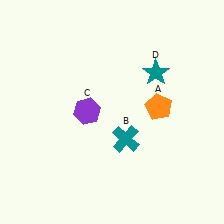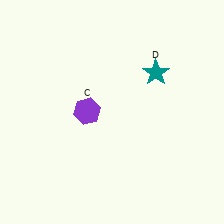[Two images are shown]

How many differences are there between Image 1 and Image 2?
There are 2 differences between the two images.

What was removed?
The teal cross (B), the orange pentagon (A) were removed in Image 2.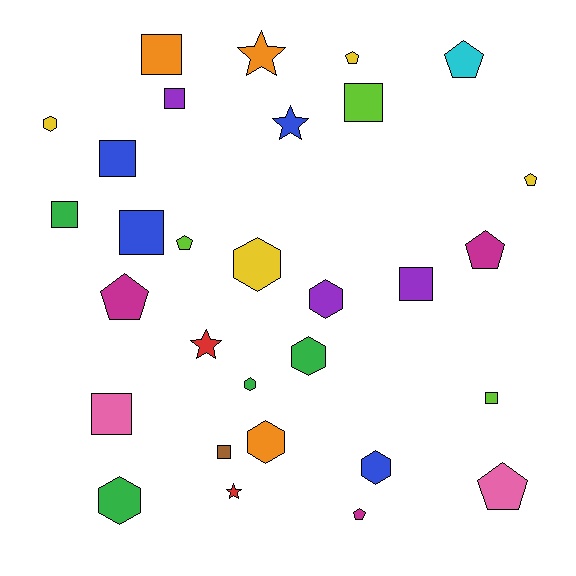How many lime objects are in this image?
There are 3 lime objects.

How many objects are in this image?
There are 30 objects.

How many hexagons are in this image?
There are 8 hexagons.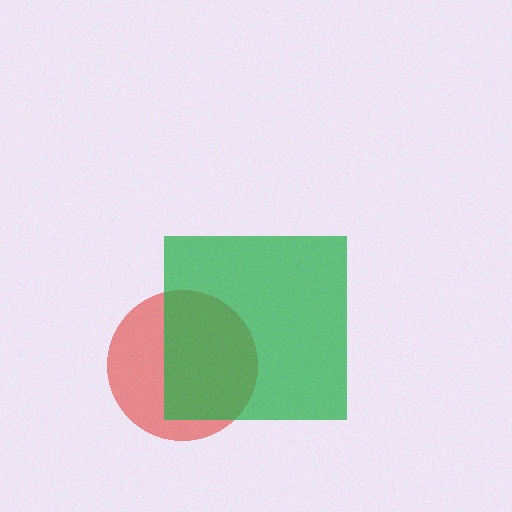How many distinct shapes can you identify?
There are 2 distinct shapes: a red circle, a green square.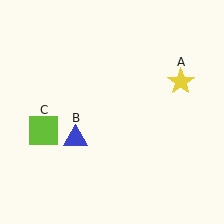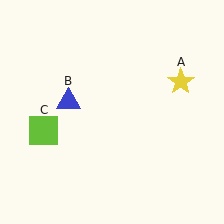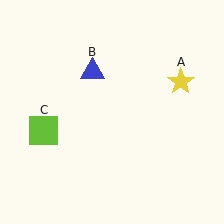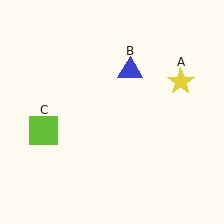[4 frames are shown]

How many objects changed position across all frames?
1 object changed position: blue triangle (object B).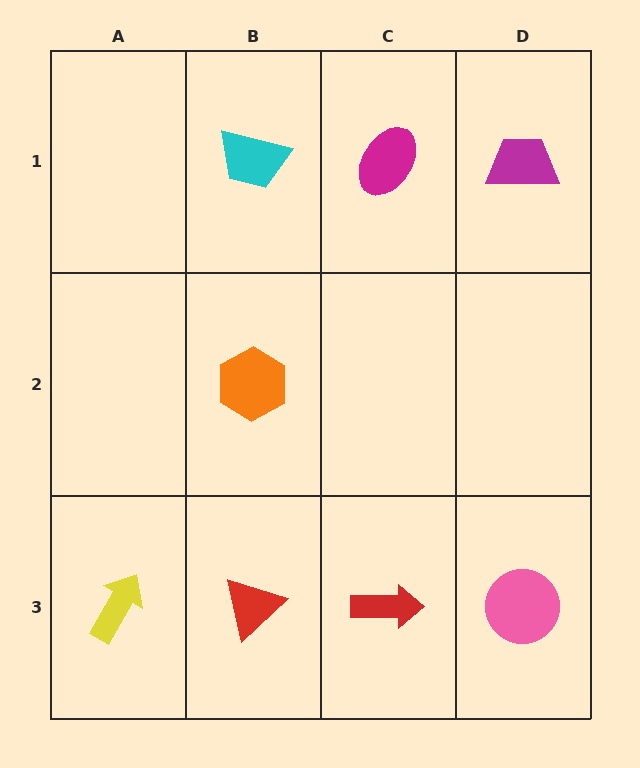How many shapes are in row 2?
1 shape.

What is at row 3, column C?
A red arrow.